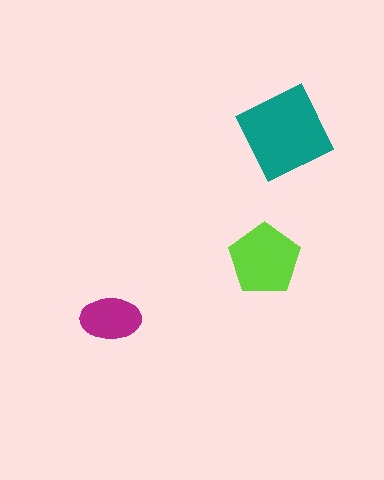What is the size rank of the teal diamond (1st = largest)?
1st.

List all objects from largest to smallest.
The teal diamond, the lime pentagon, the magenta ellipse.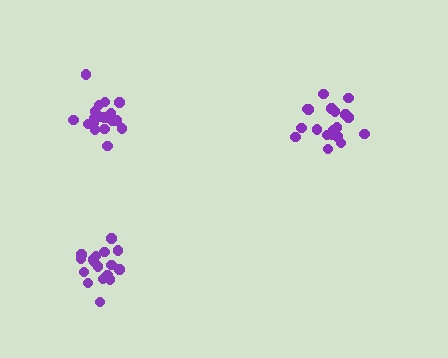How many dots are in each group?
Group 1: 17 dots, Group 2: 19 dots, Group 3: 18 dots (54 total).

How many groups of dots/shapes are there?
There are 3 groups.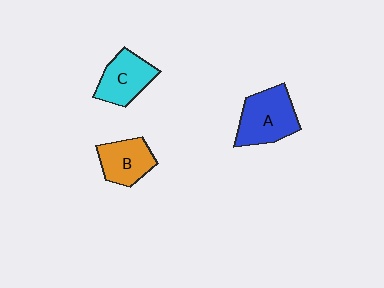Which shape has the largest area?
Shape A (blue).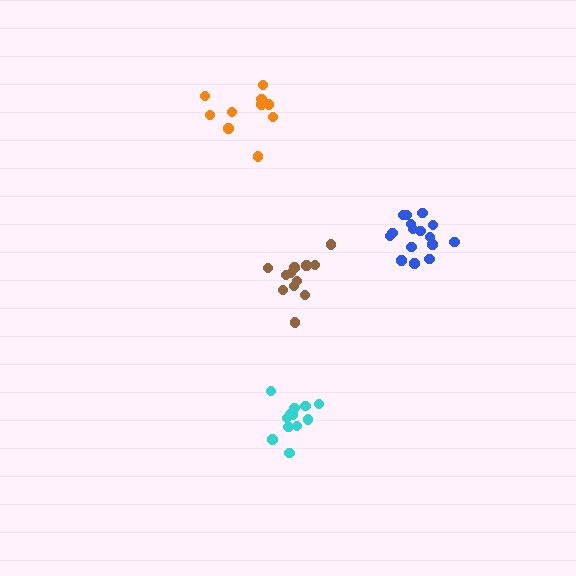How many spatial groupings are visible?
There are 4 spatial groupings.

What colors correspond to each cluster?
The clusters are colored: brown, orange, blue, cyan.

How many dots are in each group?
Group 1: 12 dots, Group 2: 10 dots, Group 3: 16 dots, Group 4: 12 dots (50 total).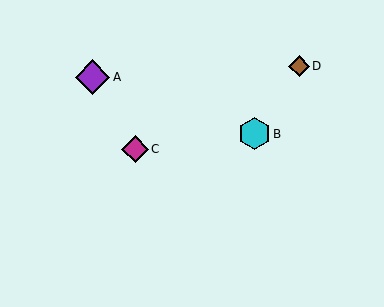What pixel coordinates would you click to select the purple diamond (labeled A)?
Click at (92, 77) to select the purple diamond A.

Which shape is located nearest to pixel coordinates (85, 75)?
The purple diamond (labeled A) at (92, 77) is nearest to that location.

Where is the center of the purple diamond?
The center of the purple diamond is at (92, 77).